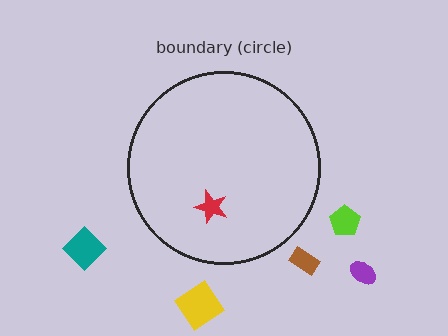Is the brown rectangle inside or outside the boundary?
Outside.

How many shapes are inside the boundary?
1 inside, 5 outside.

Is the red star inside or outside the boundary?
Inside.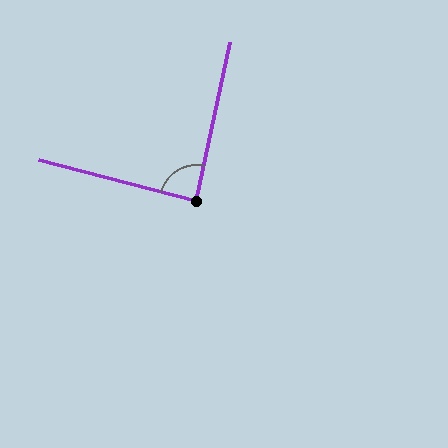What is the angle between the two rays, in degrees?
Approximately 87 degrees.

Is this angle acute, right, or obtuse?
It is approximately a right angle.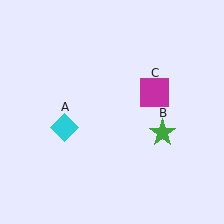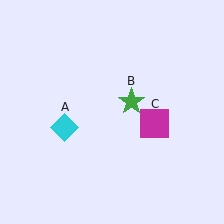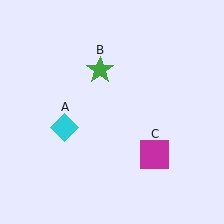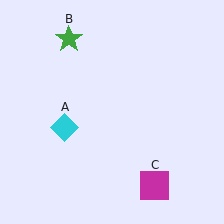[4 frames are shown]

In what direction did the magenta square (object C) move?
The magenta square (object C) moved down.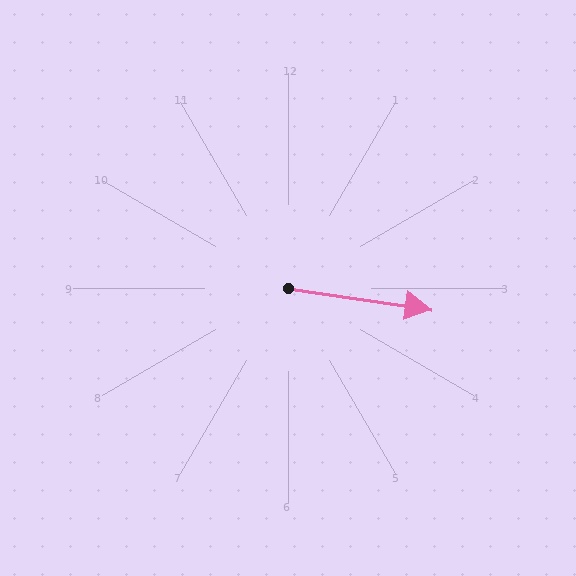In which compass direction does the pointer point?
East.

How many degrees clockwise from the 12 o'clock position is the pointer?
Approximately 98 degrees.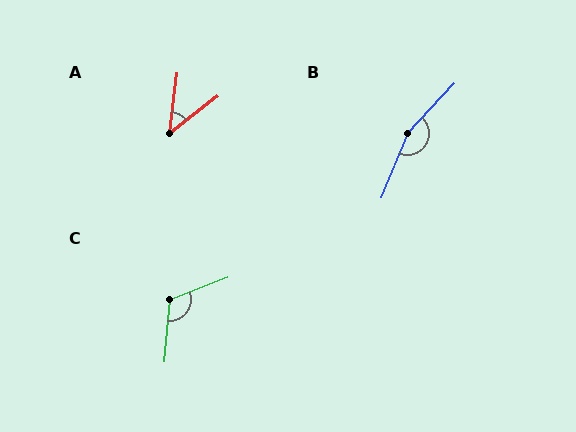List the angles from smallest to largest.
A (45°), C (116°), B (159°).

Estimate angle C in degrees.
Approximately 116 degrees.